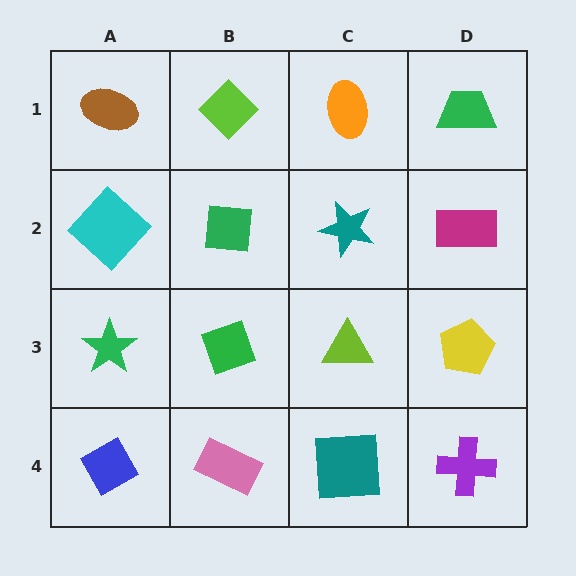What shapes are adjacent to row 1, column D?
A magenta rectangle (row 2, column D), an orange ellipse (row 1, column C).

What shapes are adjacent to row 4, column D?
A yellow pentagon (row 3, column D), a teal square (row 4, column C).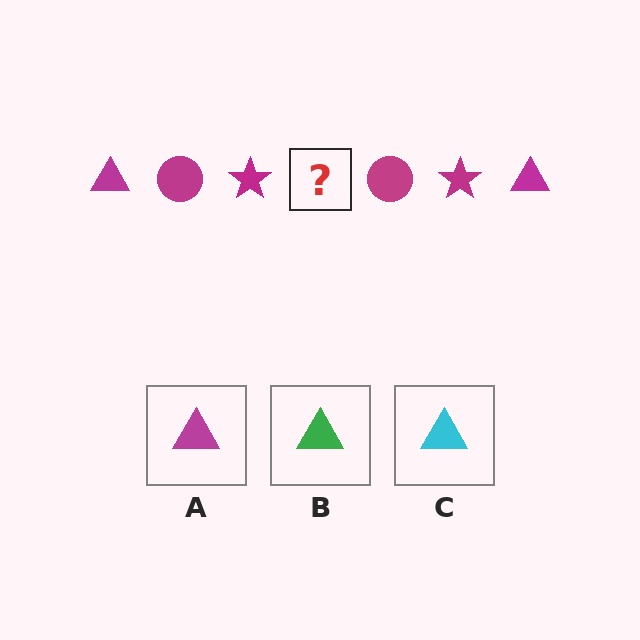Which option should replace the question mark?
Option A.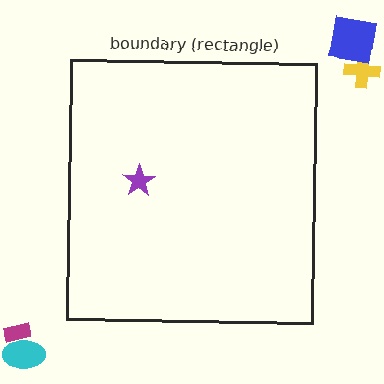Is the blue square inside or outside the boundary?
Outside.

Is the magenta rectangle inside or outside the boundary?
Outside.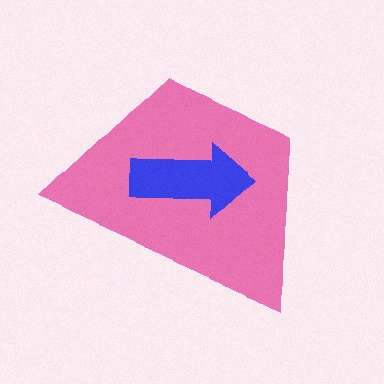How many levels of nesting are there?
2.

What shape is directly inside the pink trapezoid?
The blue arrow.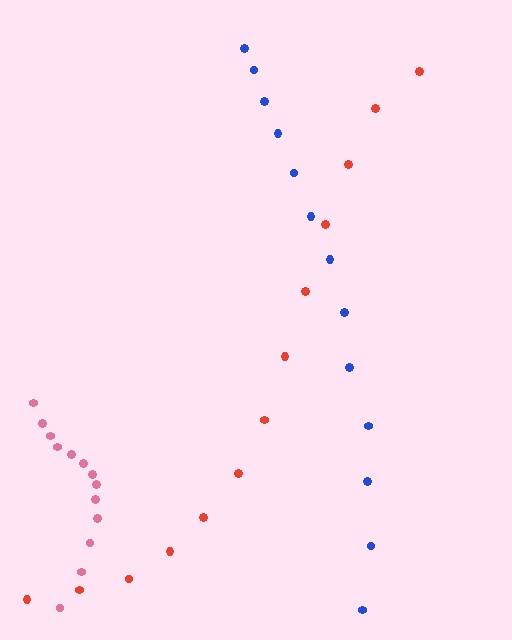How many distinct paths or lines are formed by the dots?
There are 3 distinct paths.